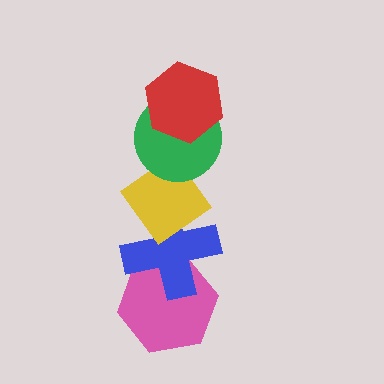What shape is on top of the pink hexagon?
The blue cross is on top of the pink hexagon.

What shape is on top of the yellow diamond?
The green circle is on top of the yellow diamond.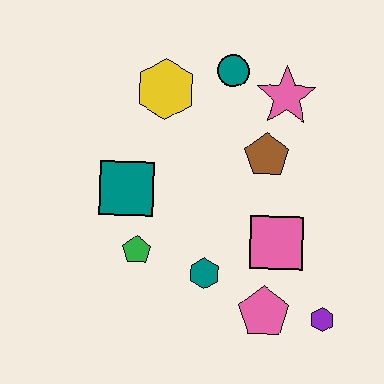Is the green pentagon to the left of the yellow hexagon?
Yes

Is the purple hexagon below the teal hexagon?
Yes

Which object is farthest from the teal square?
The purple hexagon is farthest from the teal square.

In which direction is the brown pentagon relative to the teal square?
The brown pentagon is to the right of the teal square.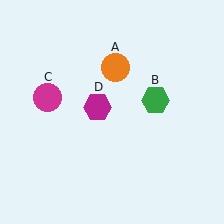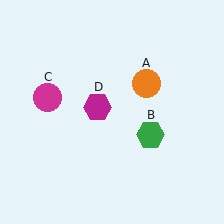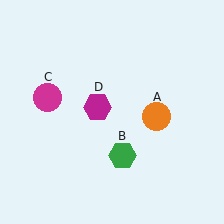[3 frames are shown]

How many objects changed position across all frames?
2 objects changed position: orange circle (object A), green hexagon (object B).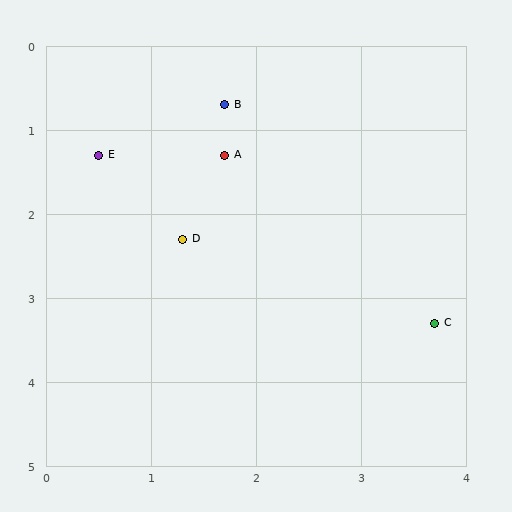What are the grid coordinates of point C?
Point C is at approximately (3.7, 3.3).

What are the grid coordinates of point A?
Point A is at approximately (1.7, 1.3).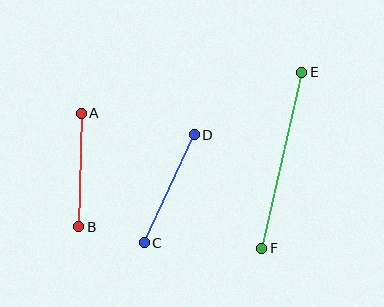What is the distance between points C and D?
The distance is approximately 119 pixels.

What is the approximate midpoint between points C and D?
The midpoint is at approximately (169, 189) pixels.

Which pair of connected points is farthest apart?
Points E and F are farthest apart.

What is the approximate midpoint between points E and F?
The midpoint is at approximately (282, 160) pixels.